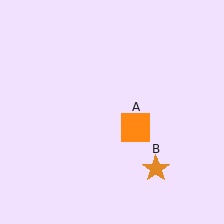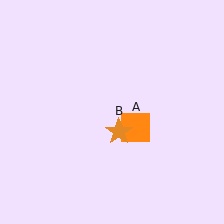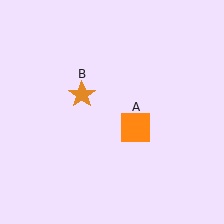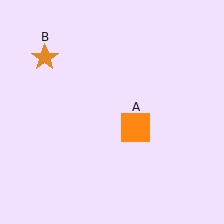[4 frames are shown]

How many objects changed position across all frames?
1 object changed position: orange star (object B).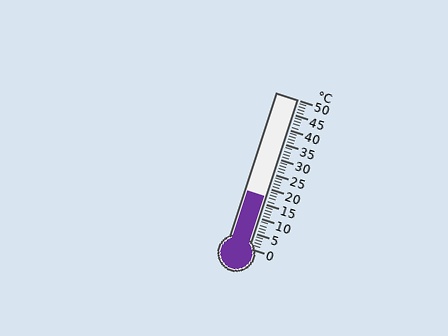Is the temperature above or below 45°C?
The temperature is below 45°C.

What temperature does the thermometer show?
The thermometer shows approximately 17°C.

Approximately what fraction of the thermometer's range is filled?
The thermometer is filled to approximately 35% of its range.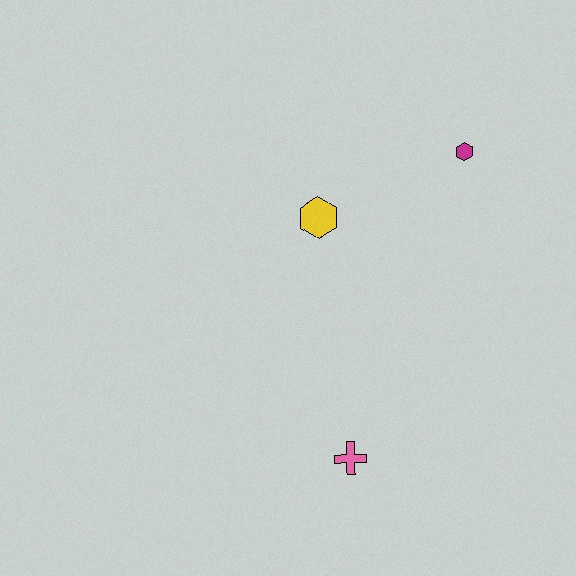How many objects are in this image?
There are 3 objects.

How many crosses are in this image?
There is 1 cross.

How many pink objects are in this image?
There is 1 pink object.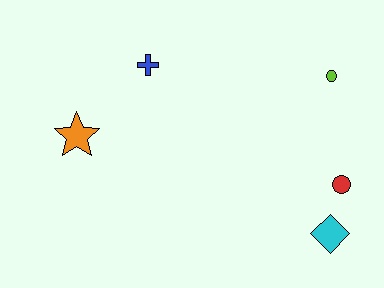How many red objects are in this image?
There is 1 red object.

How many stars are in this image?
There is 1 star.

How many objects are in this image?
There are 5 objects.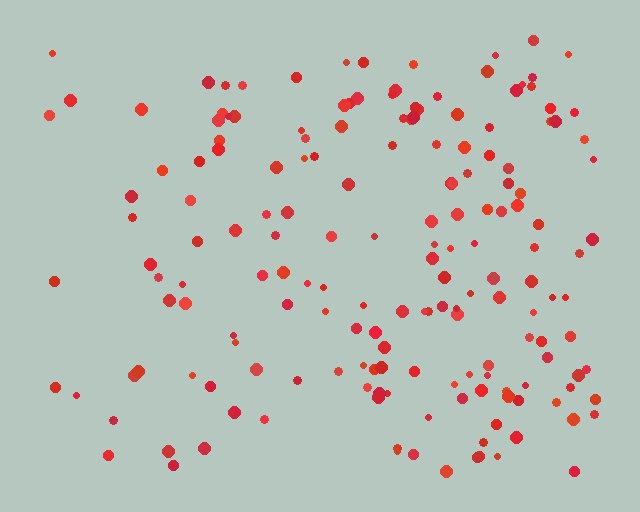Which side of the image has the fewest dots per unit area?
The left.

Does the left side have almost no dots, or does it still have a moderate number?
Still a moderate number, just noticeably fewer than the right.